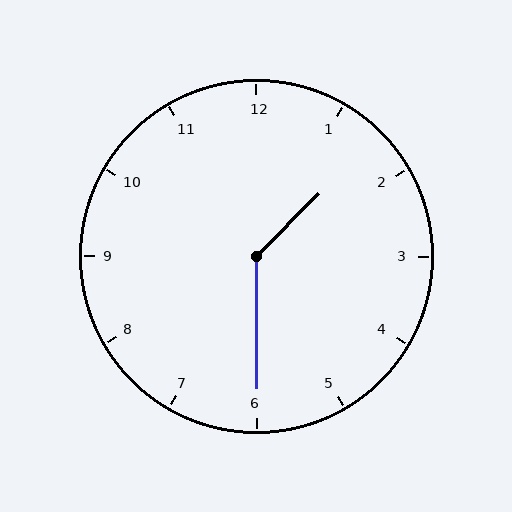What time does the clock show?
1:30.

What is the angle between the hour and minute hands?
Approximately 135 degrees.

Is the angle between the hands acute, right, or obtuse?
It is obtuse.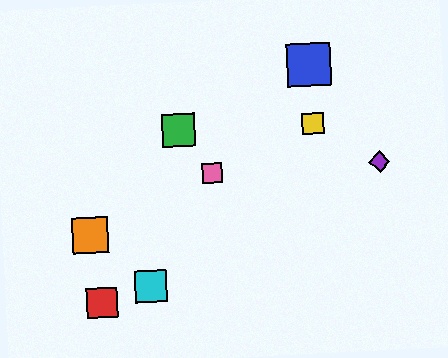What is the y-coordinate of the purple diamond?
The purple diamond is at y≈162.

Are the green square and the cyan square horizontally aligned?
No, the green square is at y≈130 and the cyan square is at y≈286.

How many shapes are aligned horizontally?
2 shapes (the green square, the yellow square) are aligned horizontally.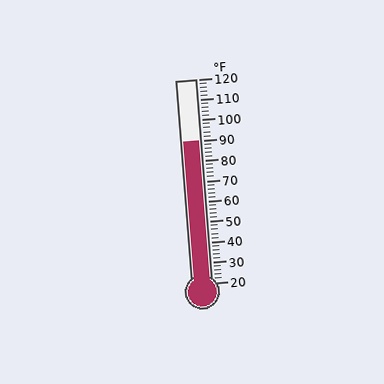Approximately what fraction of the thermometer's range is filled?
The thermometer is filled to approximately 70% of its range.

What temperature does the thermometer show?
The thermometer shows approximately 90°F.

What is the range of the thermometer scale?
The thermometer scale ranges from 20°F to 120°F.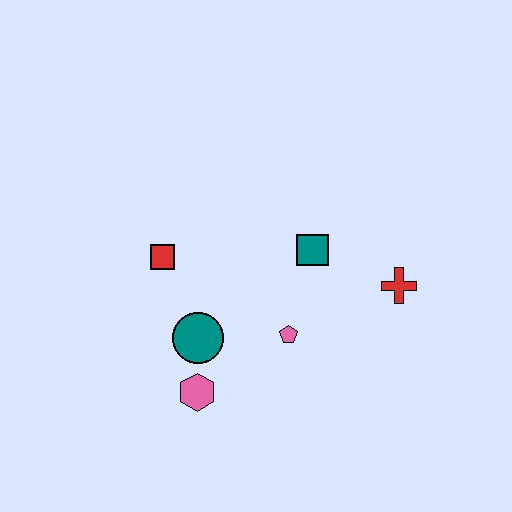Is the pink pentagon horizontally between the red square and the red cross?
Yes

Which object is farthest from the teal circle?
The red cross is farthest from the teal circle.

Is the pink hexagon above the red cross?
No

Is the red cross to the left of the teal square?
No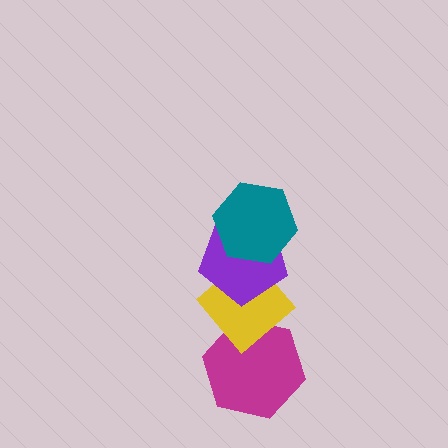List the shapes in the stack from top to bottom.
From top to bottom: the teal hexagon, the purple pentagon, the yellow diamond, the magenta hexagon.